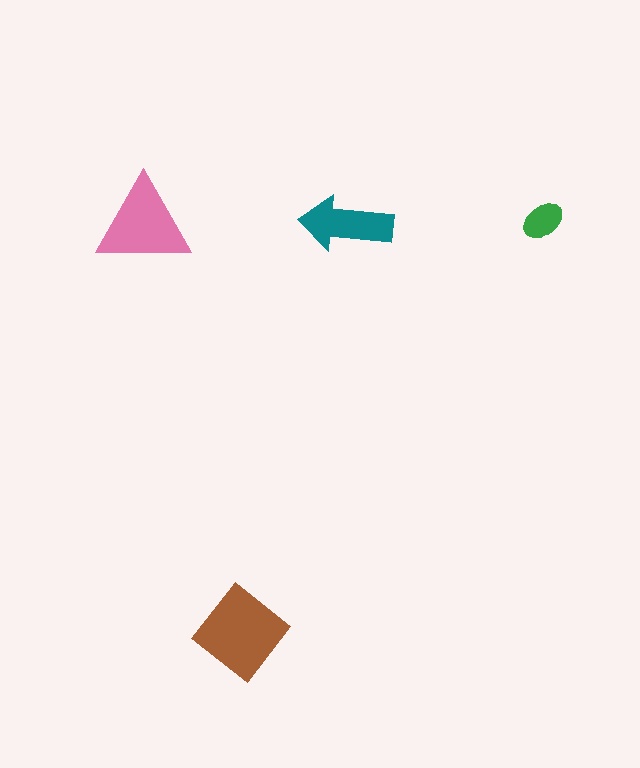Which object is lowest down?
The brown diamond is bottommost.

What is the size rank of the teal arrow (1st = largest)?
3rd.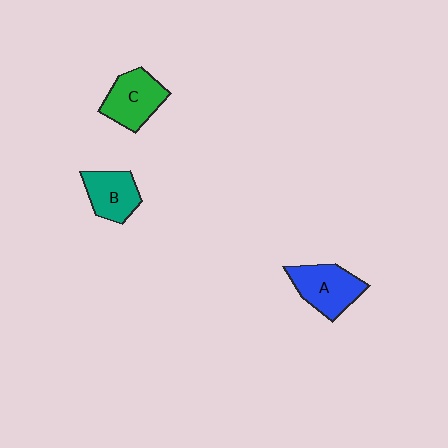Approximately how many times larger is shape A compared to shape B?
Approximately 1.2 times.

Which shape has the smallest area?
Shape B (teal).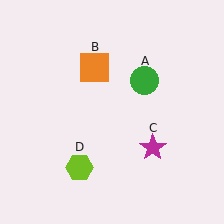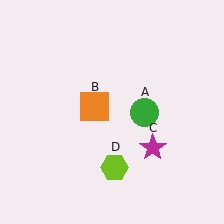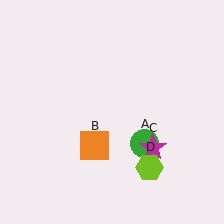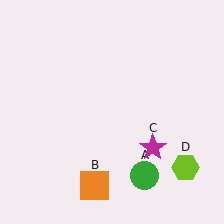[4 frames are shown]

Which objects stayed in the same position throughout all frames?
Magenta star (object C) remained stationary.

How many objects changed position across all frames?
3 objects changed position: green circle (object A), orange square (object B), lime hexagon (object D).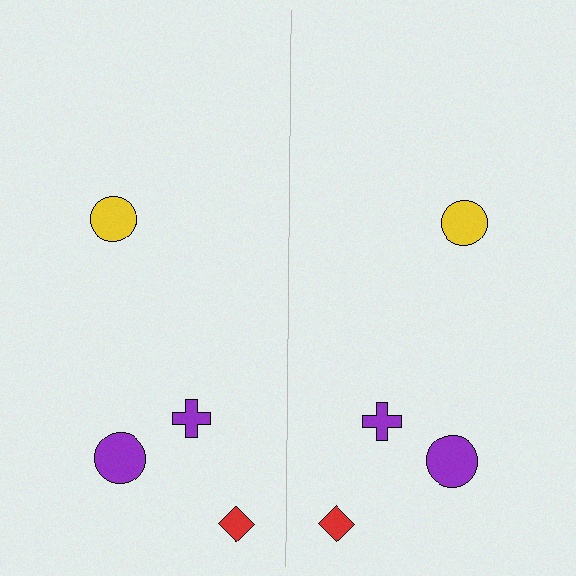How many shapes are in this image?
There are 8 shapes in this image.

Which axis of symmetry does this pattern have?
The pattern has a vertical axis of symmetry running through the center of the image.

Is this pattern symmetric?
Yes, this pattern has bilateral (reflection) symmetry.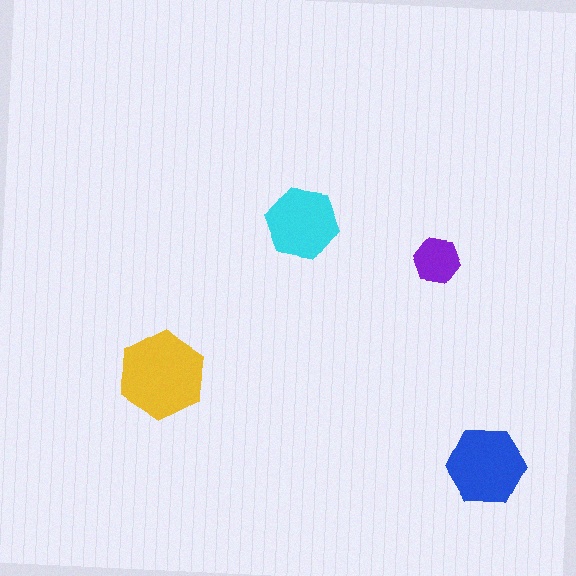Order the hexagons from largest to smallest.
the yellow one, the blue one, the cyan one, the purple one.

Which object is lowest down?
The blue hexagon is bottommost.